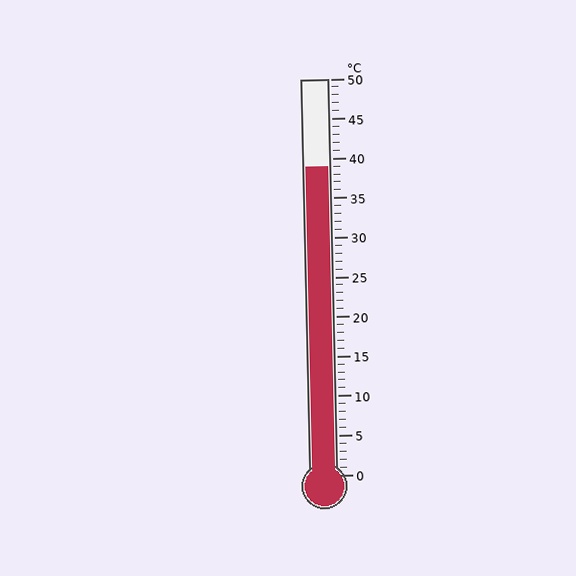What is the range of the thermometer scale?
The thermometer scale ranges from 0°C to 50°C.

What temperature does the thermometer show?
The thermometer shows approximately 39°C.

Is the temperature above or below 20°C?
The temperature is above 20°C.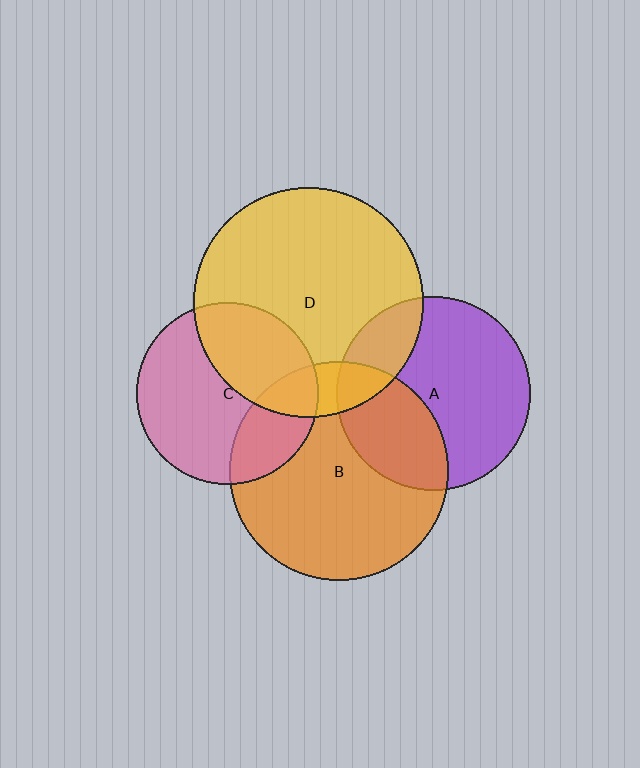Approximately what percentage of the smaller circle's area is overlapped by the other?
Approximately 35%.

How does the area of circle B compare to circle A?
Approximately 1.3 times.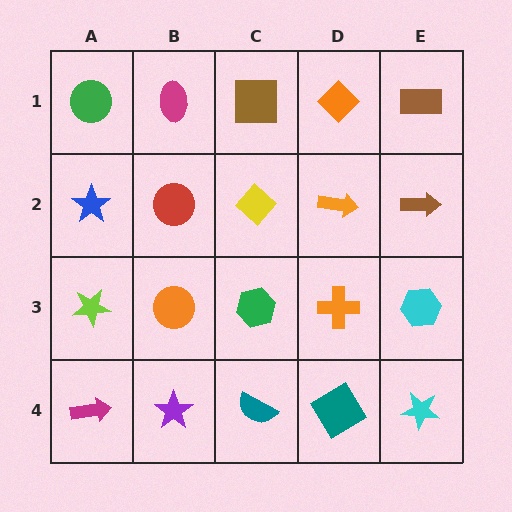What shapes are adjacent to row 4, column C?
A green hexagon (row 3, column C), a purple star (row 4, column B), a teal diamond (row 4, column D).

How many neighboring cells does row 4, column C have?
3.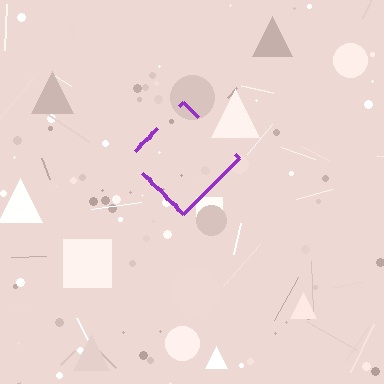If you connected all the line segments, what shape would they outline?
They would outline a diamond.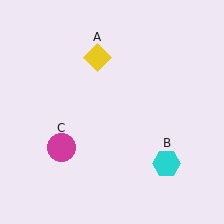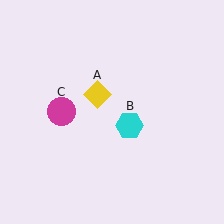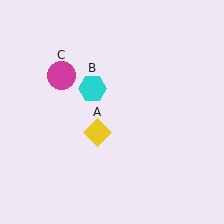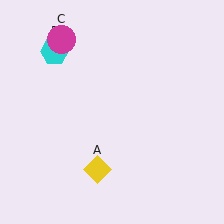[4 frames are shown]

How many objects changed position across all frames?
3 objects changed position: yellow diamond (object A), cyan hexagon (object B), magenta circle (object C).